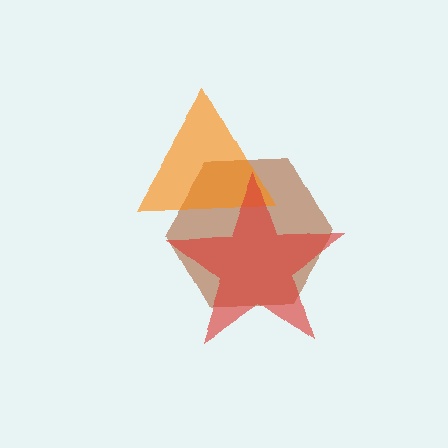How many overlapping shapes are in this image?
There are 3 overlapping shapes in the image.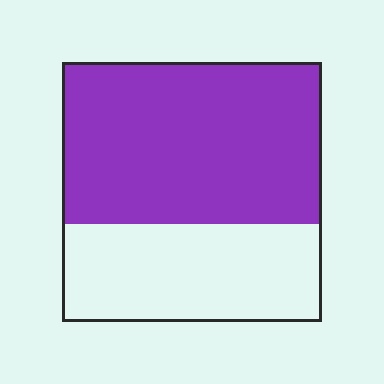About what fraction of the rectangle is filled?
About five eighths (5/8).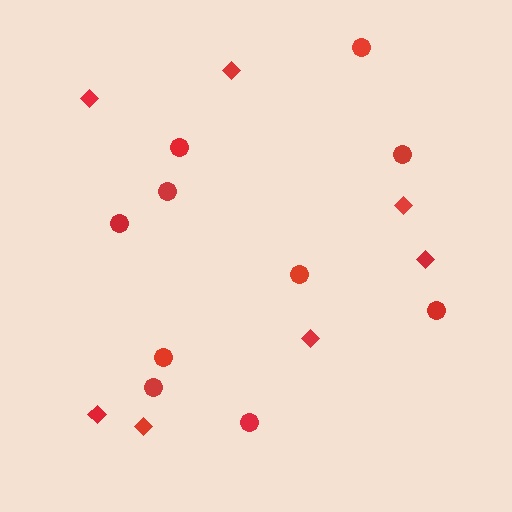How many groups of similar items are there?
There are 2 groups: one group of circles (10) and one group of diamonds (7).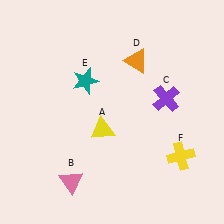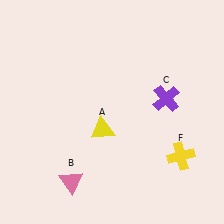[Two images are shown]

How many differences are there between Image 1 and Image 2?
There are 2 differences between the two images.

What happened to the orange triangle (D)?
The orange triangle (D) was removed in Image 2. It was in the top-right area of Image 1.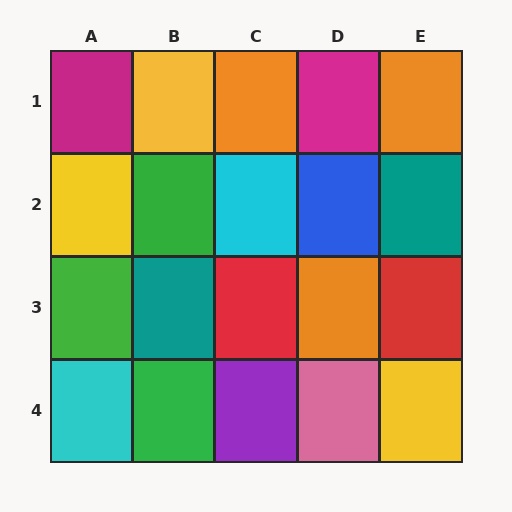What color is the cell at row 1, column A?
Magenta.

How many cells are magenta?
2 cells are magenta.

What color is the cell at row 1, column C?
Orange.